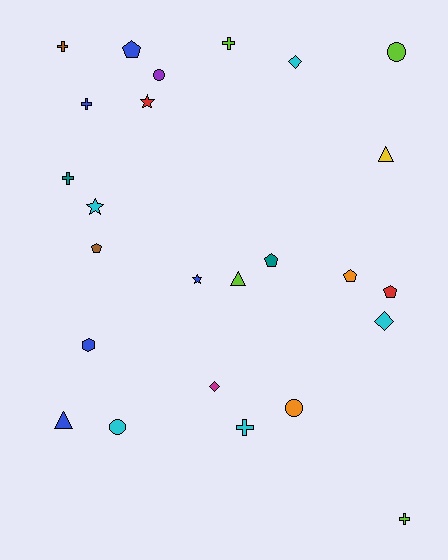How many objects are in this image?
There are 25 objects.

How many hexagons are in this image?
There is 1 hexagon.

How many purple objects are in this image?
There is 1 purple object.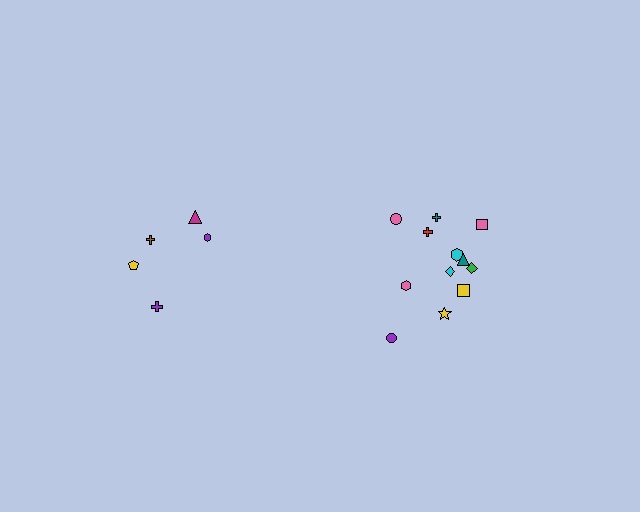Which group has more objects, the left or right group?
The right group.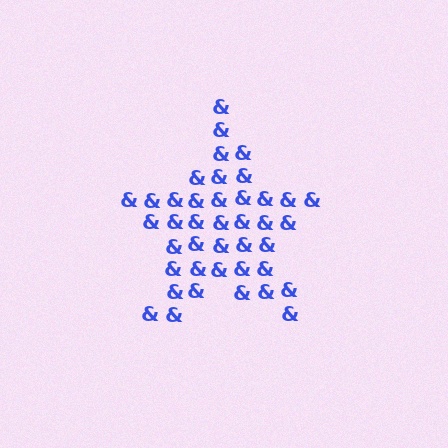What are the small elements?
The small elements are ampersands.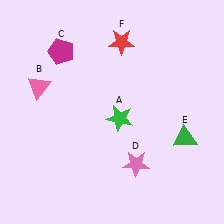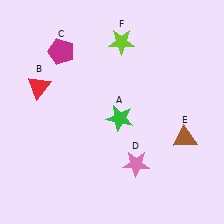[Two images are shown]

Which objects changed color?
B changed from pink to red. E changed from green to brown. F changed from red to lime.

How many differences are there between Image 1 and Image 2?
There are 3 differences between the two images.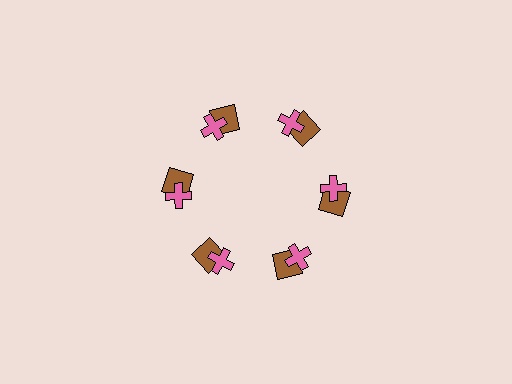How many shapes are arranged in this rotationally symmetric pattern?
There are 12 shapes, arranged in 6 groups of 2.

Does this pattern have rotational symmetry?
Yes, this pattern has 6-fold rotational symmetry. It looks the same after rotating 60 degrees around the center.